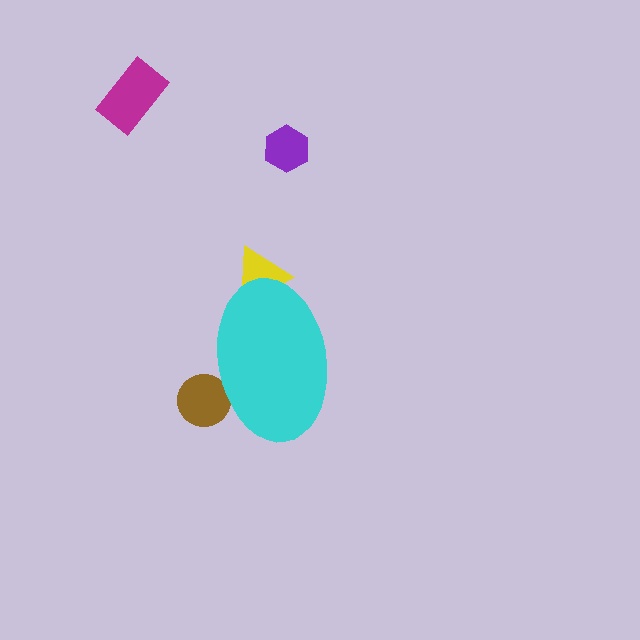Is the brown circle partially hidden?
Yes, the brown circle is partially hidden behind the cyan ellipse.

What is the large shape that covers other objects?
A cyan ellipse.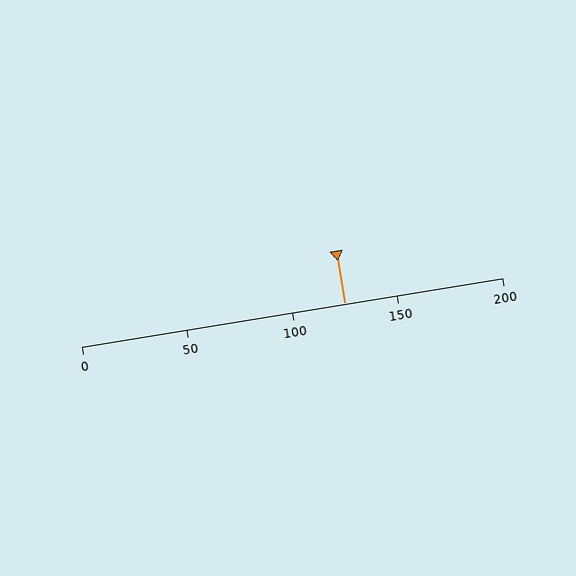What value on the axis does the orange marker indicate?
The marker indicates approximately 125.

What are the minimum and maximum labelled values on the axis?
The axis runs from 0 to 200.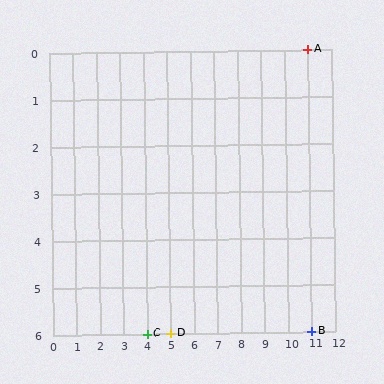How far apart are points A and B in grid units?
Points A and B are 6 rows apart.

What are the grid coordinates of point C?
Point C is at grid coordinates (4, 6).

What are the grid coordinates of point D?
Point D is at grid coordinates (5, 6).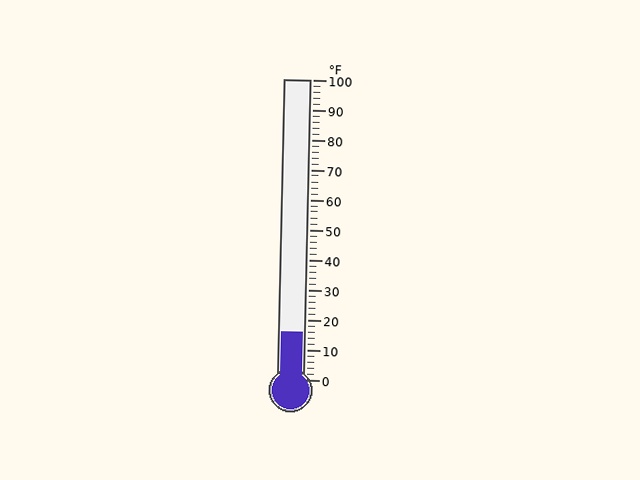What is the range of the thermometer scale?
The thermometer scale ranges from 0°F to 100°F.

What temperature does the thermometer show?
The thermometer shows approximately 16°F.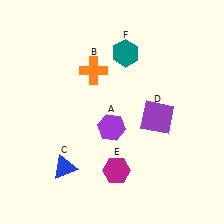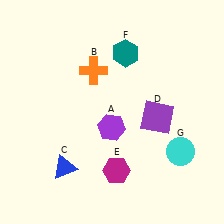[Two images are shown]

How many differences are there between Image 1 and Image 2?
There is 1 difference between the two images.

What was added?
A cyan circle (G) was added in Image 2.